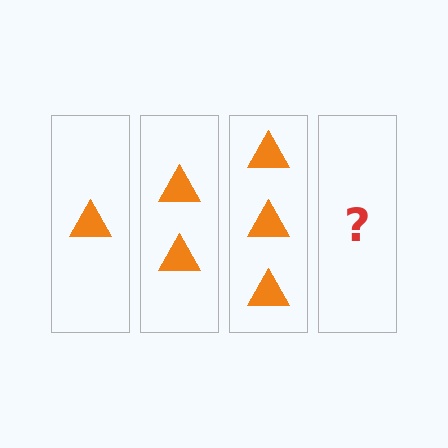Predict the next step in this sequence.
The next step is 4 triangles.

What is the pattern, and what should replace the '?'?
The pattern is that each step adds one more triangle. The '?' should be 4 triangles.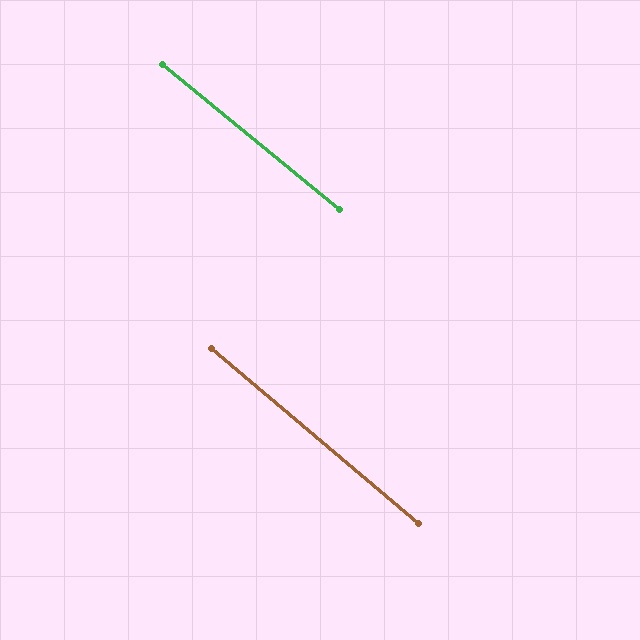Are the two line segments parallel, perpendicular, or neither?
Parallel — their directions differ by only 0.9°.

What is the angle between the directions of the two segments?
Approximately 1 degree.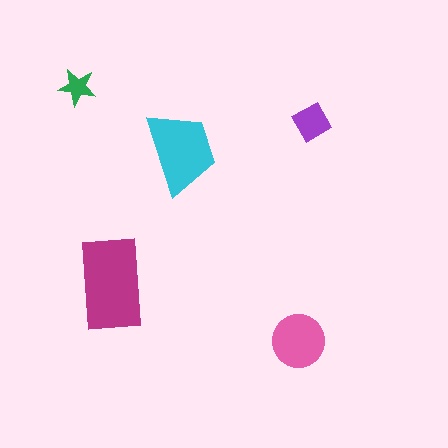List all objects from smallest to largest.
The green star, the purple diamond, the pink circle, the cyan trapezoid, the magenta rectangle.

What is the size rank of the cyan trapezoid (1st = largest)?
2nd.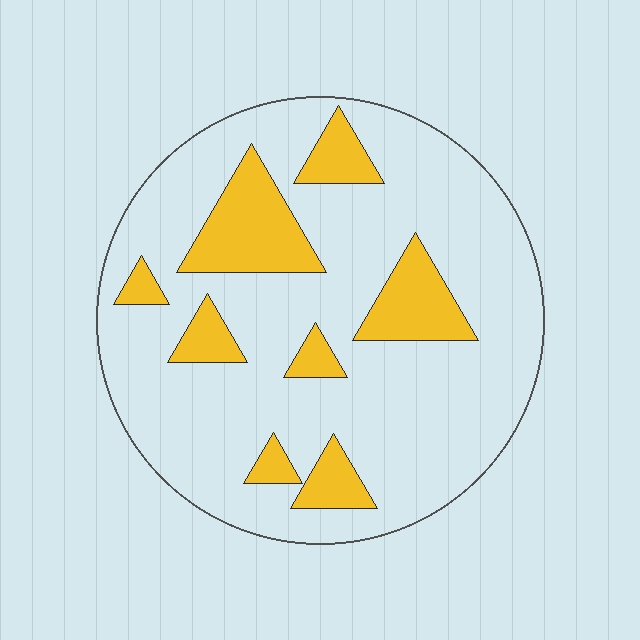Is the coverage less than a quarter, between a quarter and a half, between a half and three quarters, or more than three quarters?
Less than a quarter.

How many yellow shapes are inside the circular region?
8.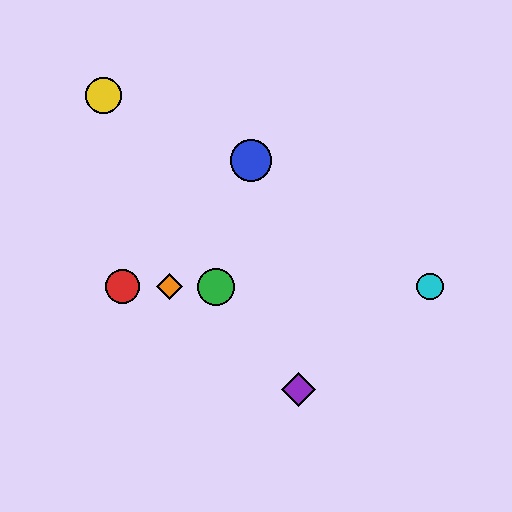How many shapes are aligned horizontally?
4 shapes (the red circle, the green circle, the orange diamond, the cyan circle) are aligned horizontally.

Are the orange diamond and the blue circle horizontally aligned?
No, the orange diamond is at y≈287 and the blue circle is at y≈161.